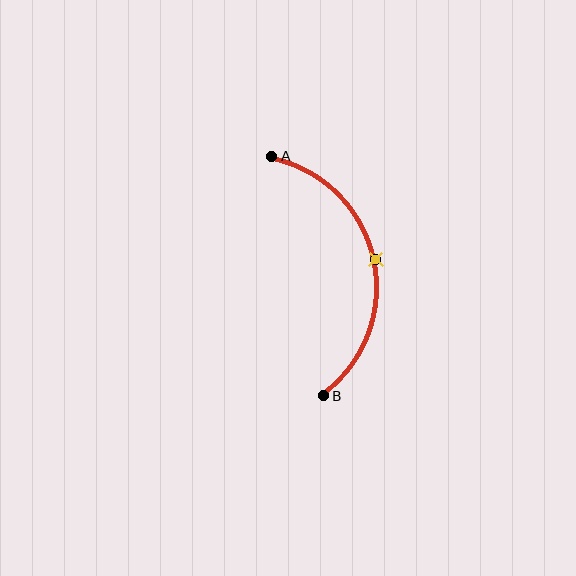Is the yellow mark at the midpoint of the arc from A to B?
Yes. The yellow mark lies on the arc at equal arc-length from both A and B — it is the arc midpoint.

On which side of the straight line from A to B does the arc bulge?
The arc bulges to the right of the straight line connecting A and B.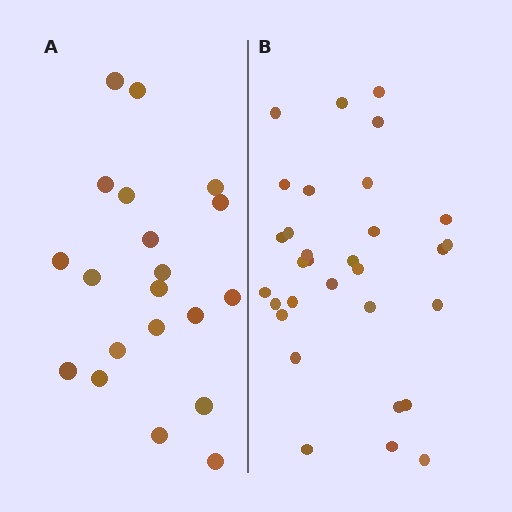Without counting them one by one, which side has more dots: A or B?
Region B (the right region) has more dots.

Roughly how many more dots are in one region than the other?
Region B has roughly 12 or so more dots than region A.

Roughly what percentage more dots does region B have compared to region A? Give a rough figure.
About 55% more.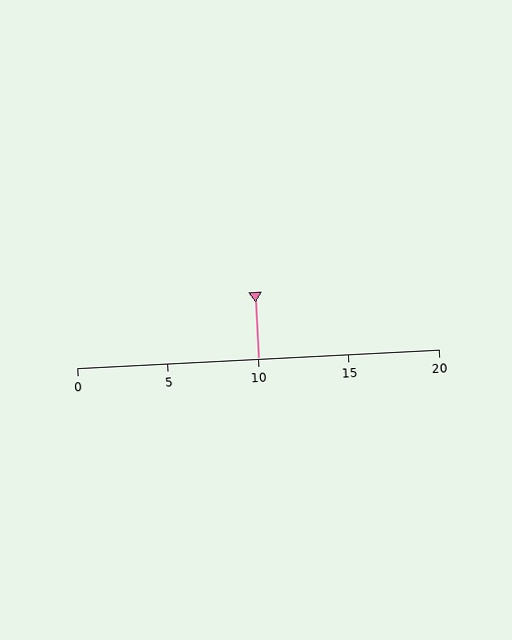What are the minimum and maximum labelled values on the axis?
The axis runs from 0 to 20.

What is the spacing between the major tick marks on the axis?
The major ticks are spaced 5 apart.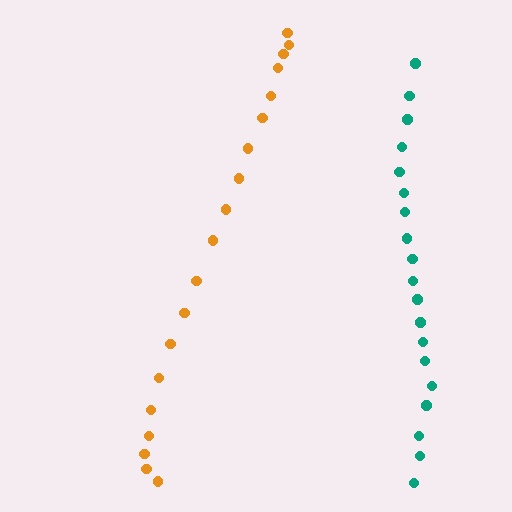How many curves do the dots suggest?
There are 2 distinct paths.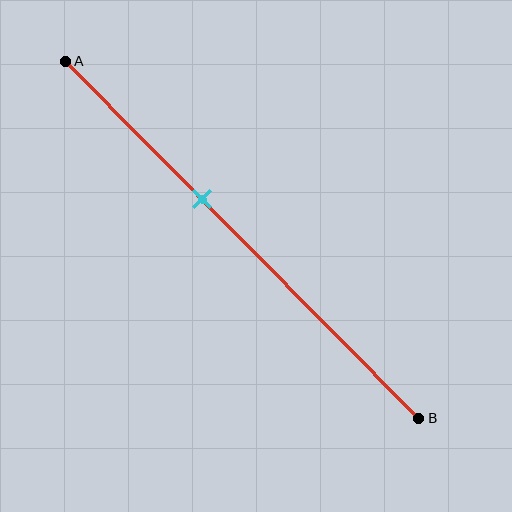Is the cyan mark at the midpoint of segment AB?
No, the mark is at about 40% from A, not at the 50% midpoint.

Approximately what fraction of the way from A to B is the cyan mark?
The cyan mark is approximately 40% of the way from A to B.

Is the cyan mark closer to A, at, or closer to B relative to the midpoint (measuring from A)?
The cyan mark is closer to point A than the midpoint of segment AB.